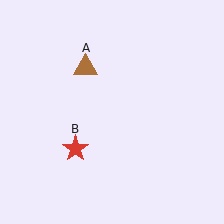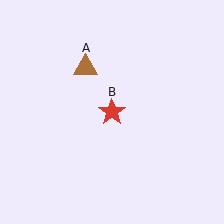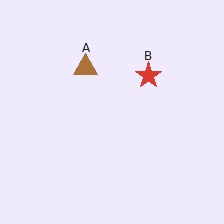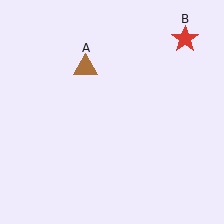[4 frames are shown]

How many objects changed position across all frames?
1 object changed position: red star (object B).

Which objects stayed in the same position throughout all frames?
Brown triangle (object A) remained stationary.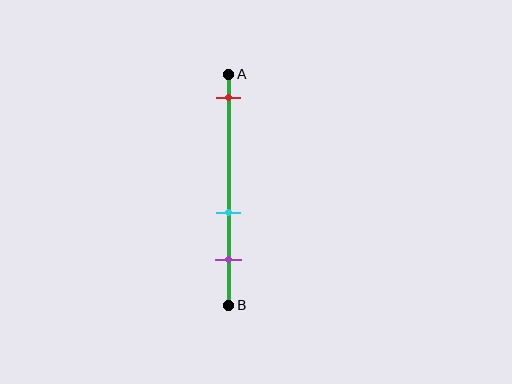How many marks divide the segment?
There are 3 marks dividing the segment.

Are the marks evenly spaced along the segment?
No, the marks are not evenly spaced.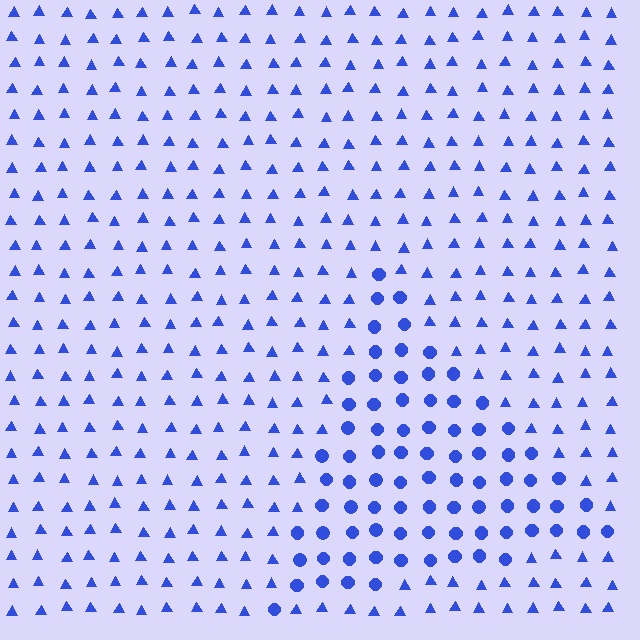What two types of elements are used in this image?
The image uses circles inside the triangle region and triangles outside it.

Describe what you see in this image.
The image is filled with small blue elements arranged in a uniform grid. A triangle-shaped region contains circles, while the surrounding area contains triangles. The boundary is defined purely by the change in element shape.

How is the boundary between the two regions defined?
The boundary is defined by a change in element shape: circles inside vs. triangles outside. All elements share the same color and spacing.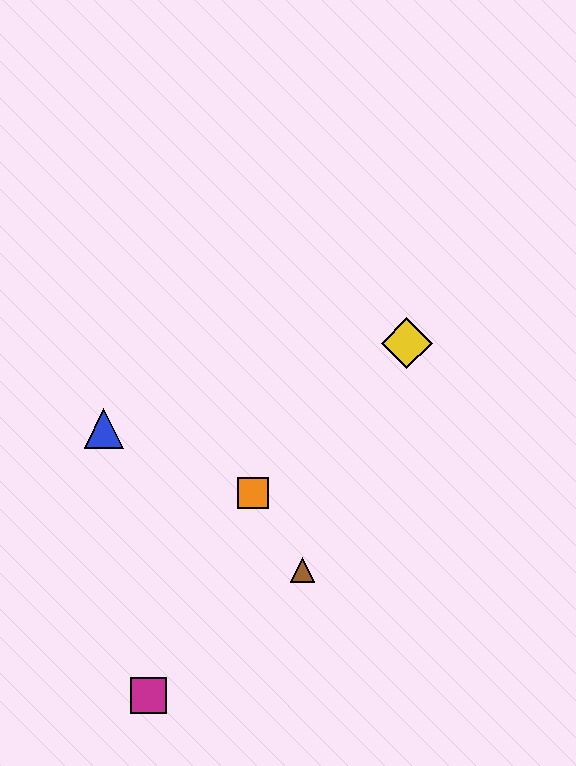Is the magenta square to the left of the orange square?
Yes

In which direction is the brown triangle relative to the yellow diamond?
The brown triangle is below the yellow diamond.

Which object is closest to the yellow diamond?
The orange square is closest to the yellow diamond.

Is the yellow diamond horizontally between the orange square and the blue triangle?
No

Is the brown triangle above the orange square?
No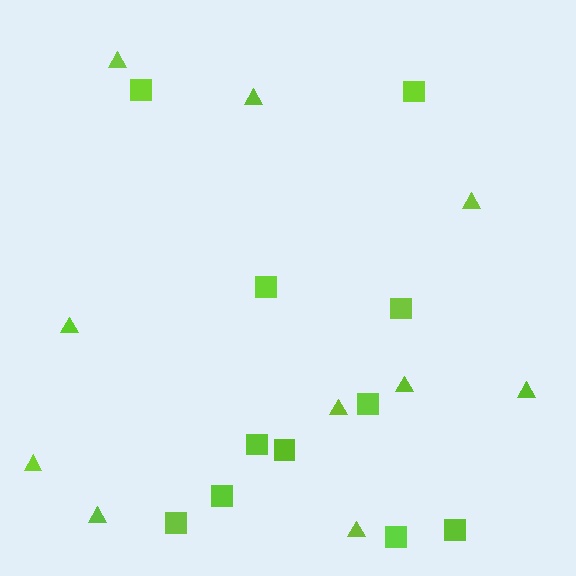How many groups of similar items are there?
There are 2 groups: one group of triangles (10) and one group of squares (11).